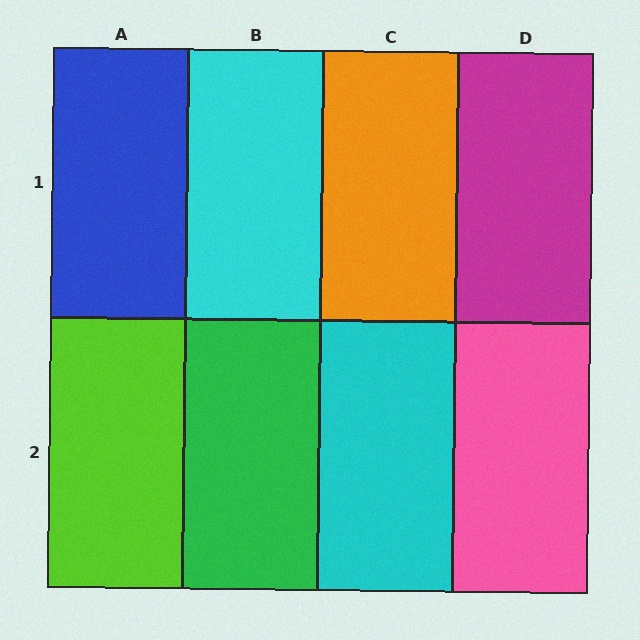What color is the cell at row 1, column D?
Magenta.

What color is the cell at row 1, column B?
Cyan.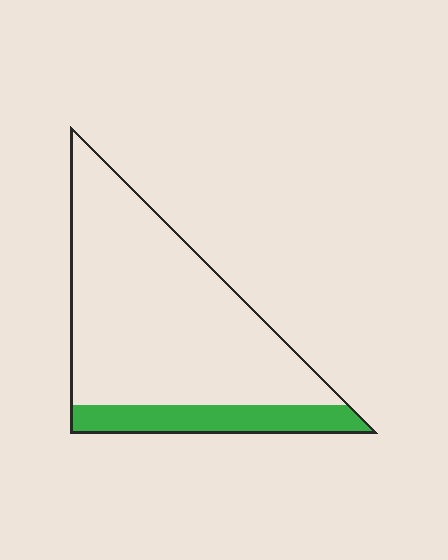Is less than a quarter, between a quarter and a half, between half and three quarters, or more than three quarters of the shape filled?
Less than a quarter.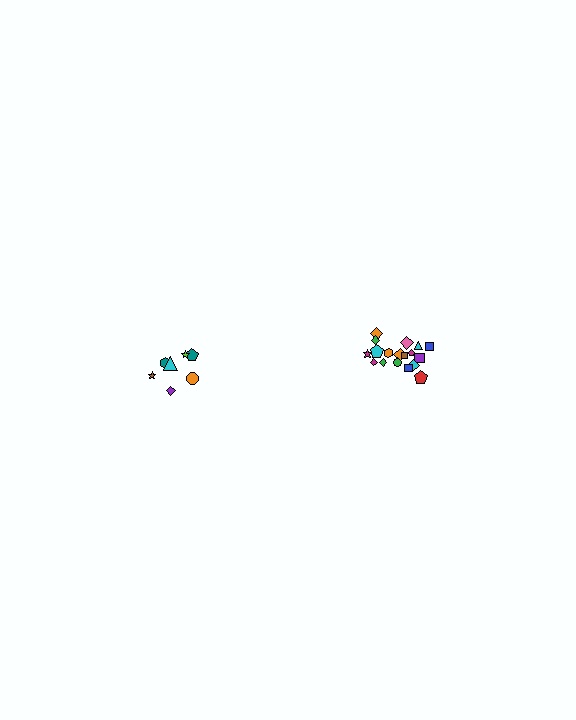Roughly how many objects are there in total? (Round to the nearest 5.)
Roughly 25 objects in total.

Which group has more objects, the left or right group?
The right group.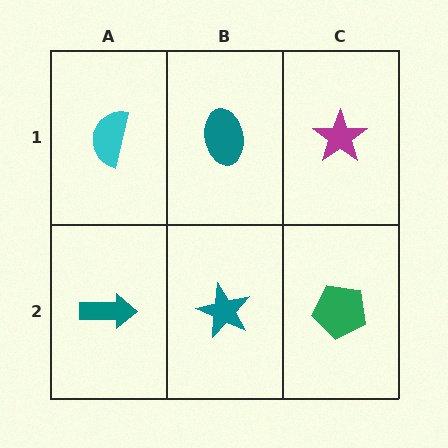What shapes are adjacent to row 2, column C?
A magenta star (row 1, column C), a teal star (row 2, column B).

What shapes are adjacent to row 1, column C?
A green pentagon (row 2, column C), a teal ellipse (row 1, column B).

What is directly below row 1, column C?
A green pentagon.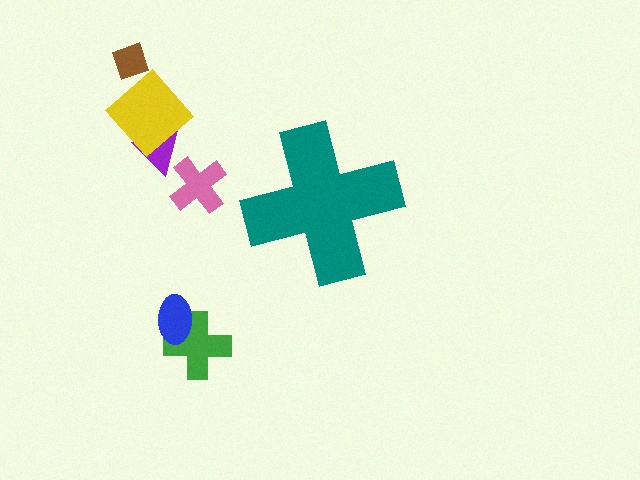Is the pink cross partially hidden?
No, the pink cross is fully visible.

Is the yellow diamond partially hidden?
No, the yellow diamond is fully visible.